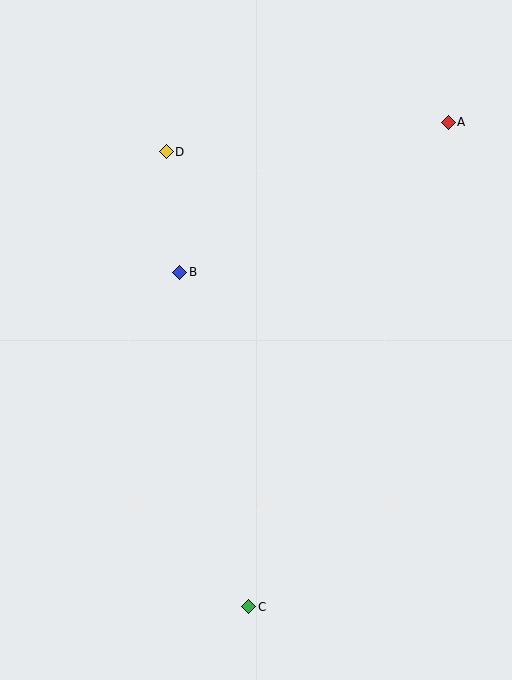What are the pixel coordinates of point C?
Point C is at (249, 607).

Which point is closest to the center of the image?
Point B at (180, 272) is closest to the center.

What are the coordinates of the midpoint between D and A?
The midpoint between D and A is at (307, 137).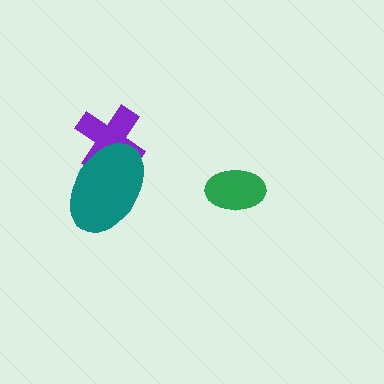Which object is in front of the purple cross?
The teal ellipse is in front of the purple cross.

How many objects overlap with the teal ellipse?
1 object overlaps with the teal ellipse.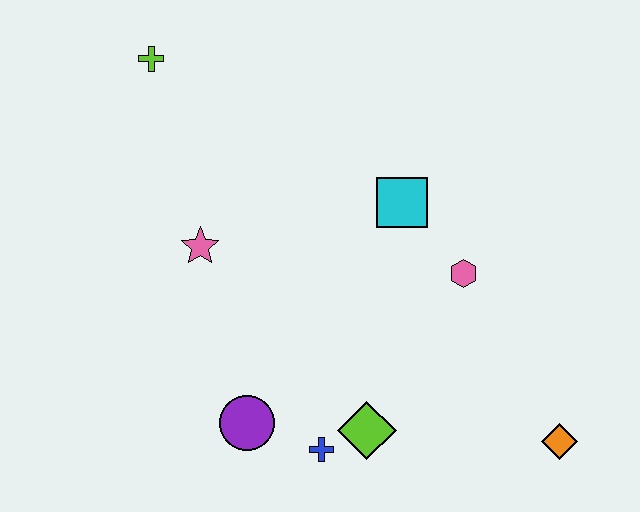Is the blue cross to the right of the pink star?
Yes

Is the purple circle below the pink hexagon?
Yes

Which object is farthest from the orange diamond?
The lime cross is farthest from the orange diamond.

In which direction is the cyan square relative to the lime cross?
The cyan square is to the right of the lime cross.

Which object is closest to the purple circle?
The blue cross is closest to the purple circle.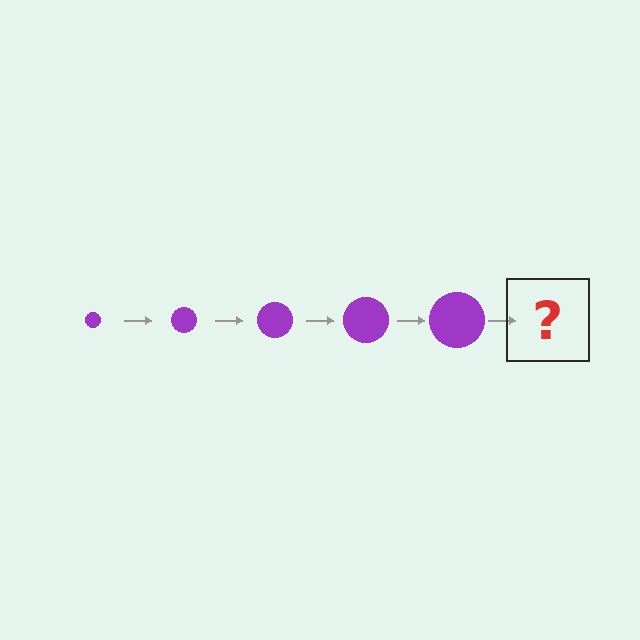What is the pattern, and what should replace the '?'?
The pattern is that the circle gets progressively larger each step. The '?' should be a purple circle, larger than the previous one.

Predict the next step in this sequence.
The next step is a purple circle, larger than the previous one.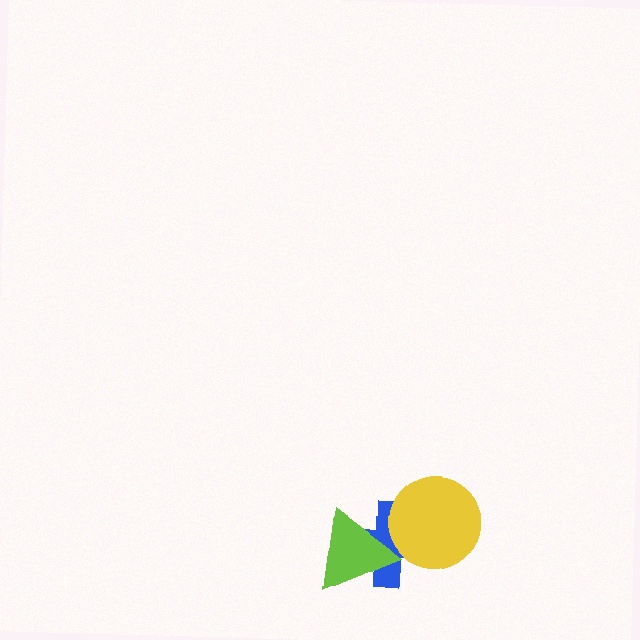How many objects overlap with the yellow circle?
1 object overlaps with the yellow circle.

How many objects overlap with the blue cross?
2 objects overlap with the blue cross.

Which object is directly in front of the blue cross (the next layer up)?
The yellow circle is directly in front of the blue cross.